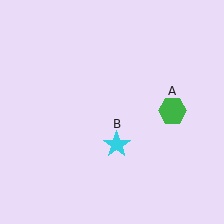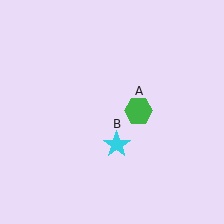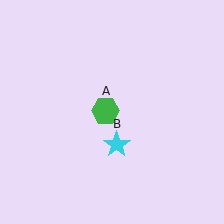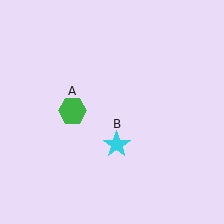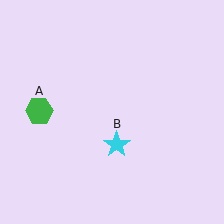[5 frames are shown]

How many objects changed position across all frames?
1 object changed position: green hexagon (object A).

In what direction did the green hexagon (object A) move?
The green hexagon (object A) moved left.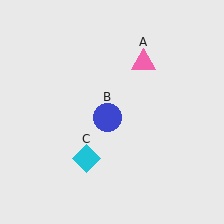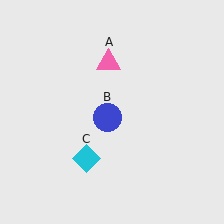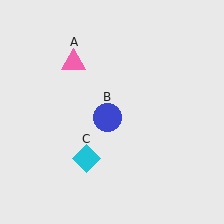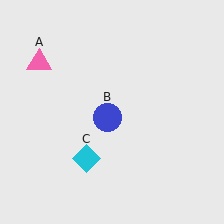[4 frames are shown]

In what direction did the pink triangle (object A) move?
The pink triangle (object A) moved left.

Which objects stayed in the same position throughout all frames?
Blue circle (object B) and cyan diamond (object C) remained stationary.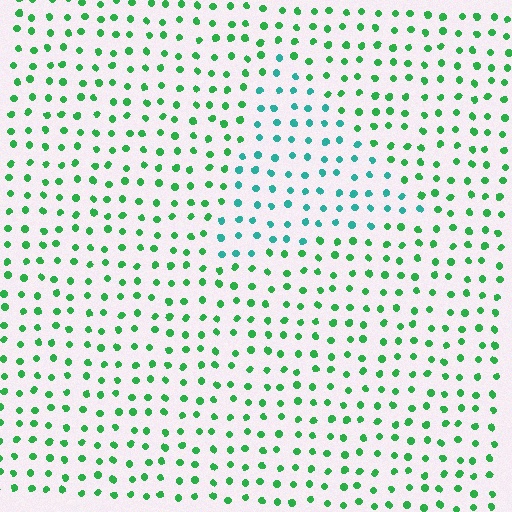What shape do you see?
I see a triangle.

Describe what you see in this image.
The image is filled with small green elements in a uniform arrangement. A triangle-shaped region is visible where the elements are tinted to a slightly different hue, forming a subtle color boundary.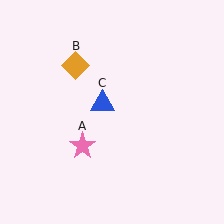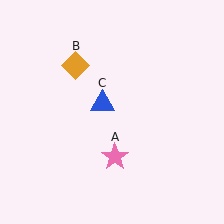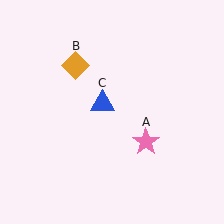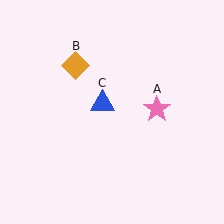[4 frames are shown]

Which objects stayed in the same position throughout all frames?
Orange diamond (object B) and blue triangle (object C) remained stationary.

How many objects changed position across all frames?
1 object changed position: pink star (object A).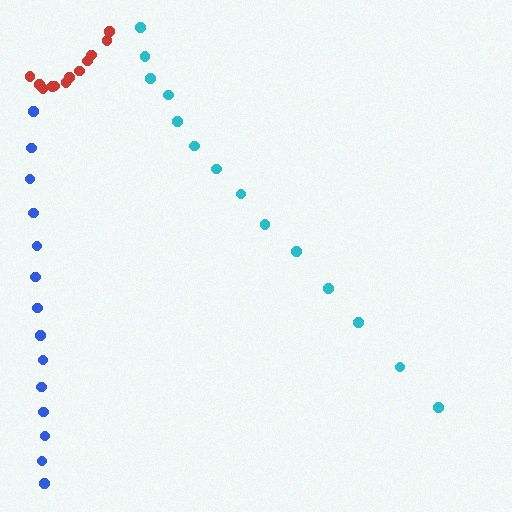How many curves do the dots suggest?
There are 3 distinct paths.